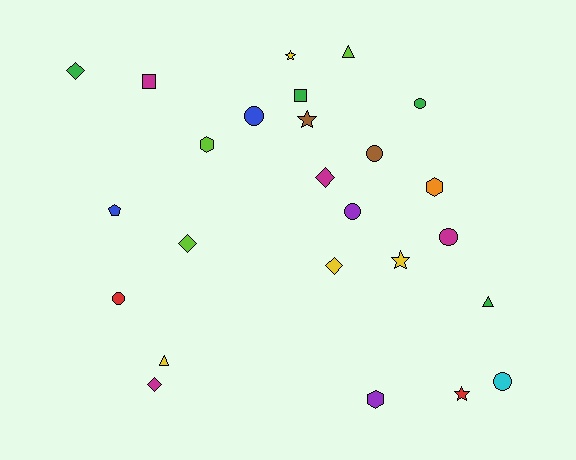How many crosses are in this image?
There are no crosses.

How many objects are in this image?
There are 25 objects.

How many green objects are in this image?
There are 4 green objects.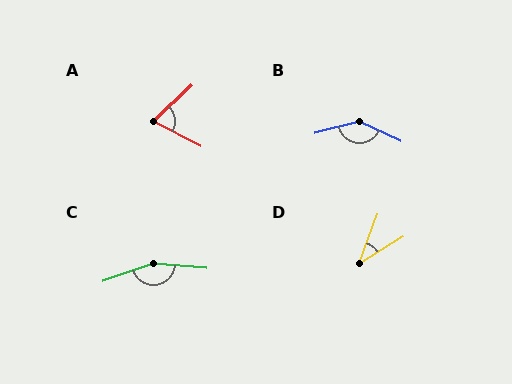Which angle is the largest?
C, at approximately 156 degrees.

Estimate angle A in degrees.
Approximately 70 degrees.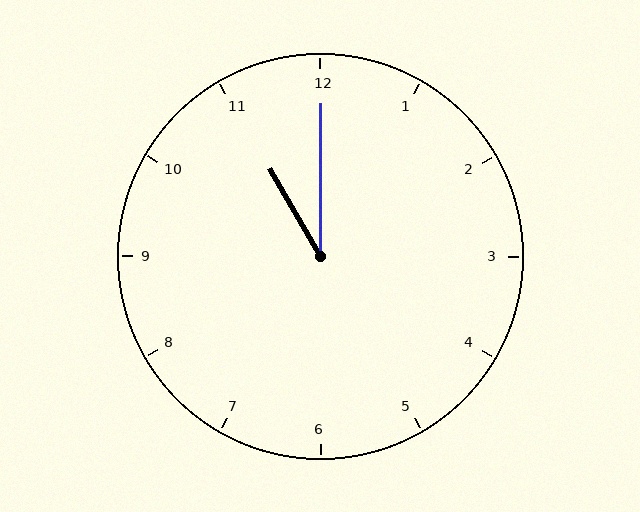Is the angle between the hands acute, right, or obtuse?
It is acute.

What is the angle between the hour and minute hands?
Approximately 30 degrees.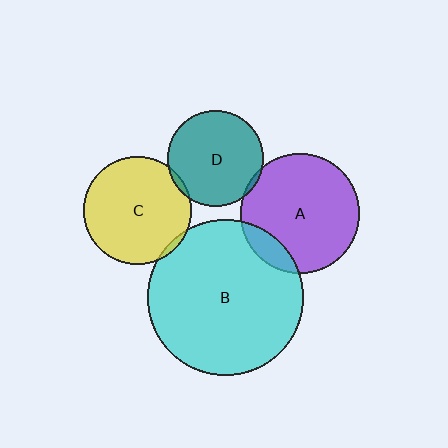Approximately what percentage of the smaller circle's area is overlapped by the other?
Approximately 10%.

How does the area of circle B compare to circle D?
Approximately 2.6 times.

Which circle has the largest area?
Circle B (cyan).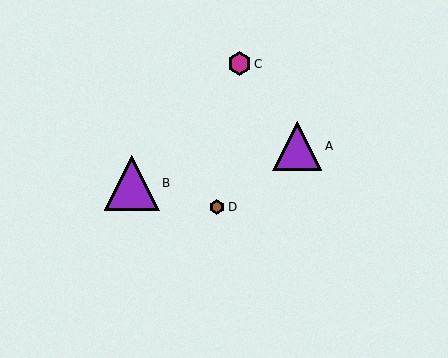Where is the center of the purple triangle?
The center of the purple triangle is at (297, 146).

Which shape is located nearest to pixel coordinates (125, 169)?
The purple triangle (labeled B) at (132, 183) is nearest to that location.